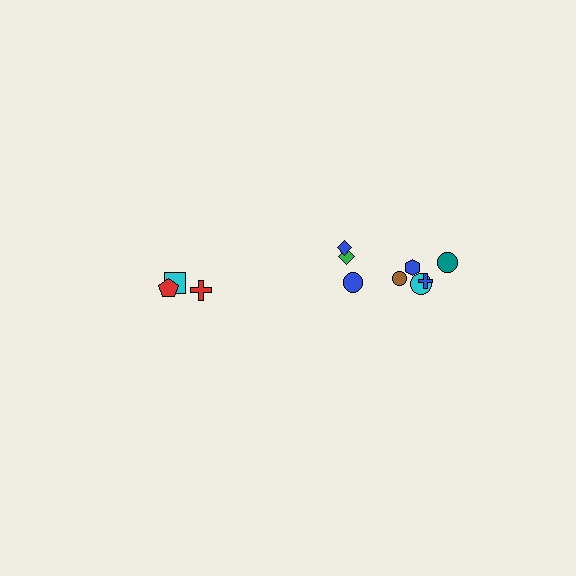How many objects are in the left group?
There are 3 objects.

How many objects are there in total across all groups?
There are 11 objects.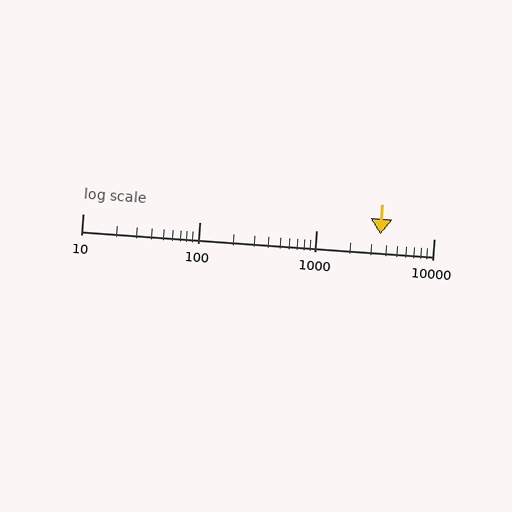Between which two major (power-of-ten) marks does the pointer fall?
The pointer is between 1000 and 10000.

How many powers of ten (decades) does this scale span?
The scale spans 3 decades, from 10 to 10000.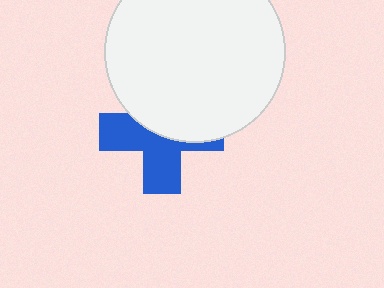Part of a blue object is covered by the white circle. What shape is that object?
It is a cross.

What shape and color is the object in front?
The object in front is a white circle.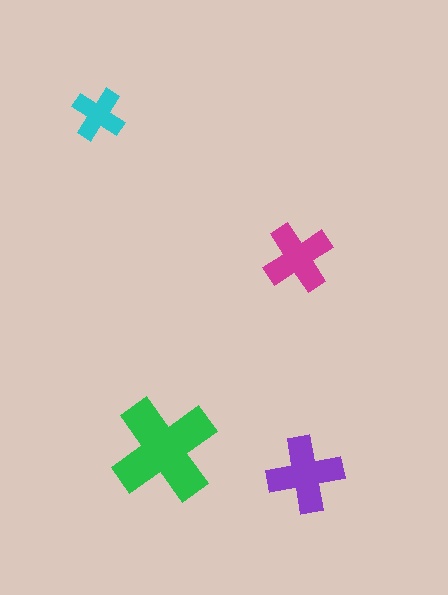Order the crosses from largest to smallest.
the green one, the purple one, the magenta one, the cyan one.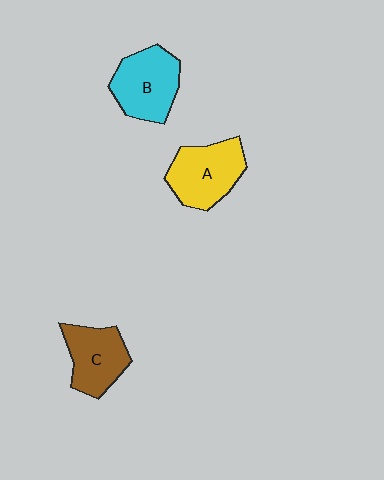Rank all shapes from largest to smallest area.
From largest to smallest: B (cyan), A (yellow), C (brown).